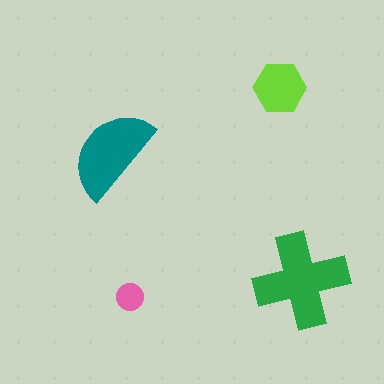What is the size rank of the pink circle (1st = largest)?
4th.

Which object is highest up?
The lime hexagon is topmost.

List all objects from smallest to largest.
The pink circle, the lime hexagon, the teal semicircle, the green cross.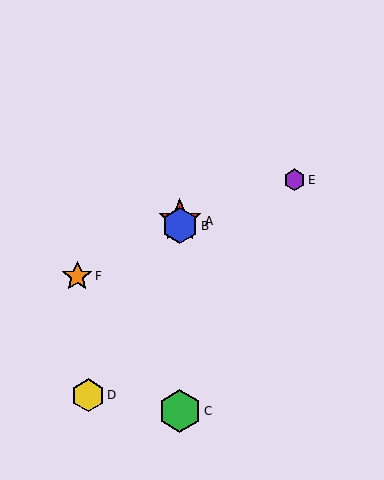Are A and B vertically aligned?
Yes, both are at x≈180.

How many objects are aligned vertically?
3 objects (A, B, C) are aligned vertically.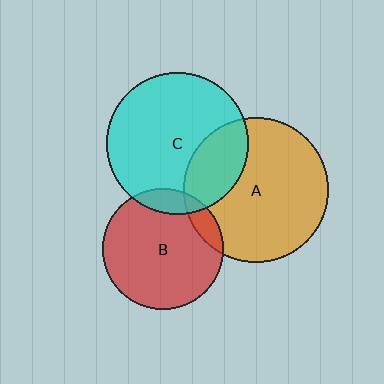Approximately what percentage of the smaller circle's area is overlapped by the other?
Approximately 10%.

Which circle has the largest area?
Circle A (orange).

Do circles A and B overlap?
Yes.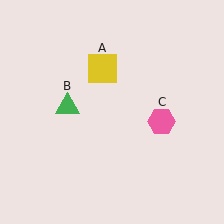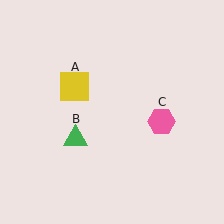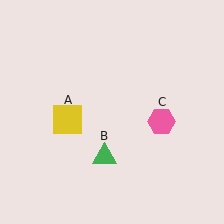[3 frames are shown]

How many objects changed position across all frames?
2 objects changed position: yellow square (object A), green triangle (object B).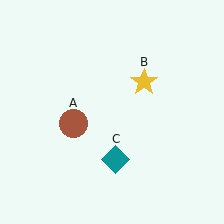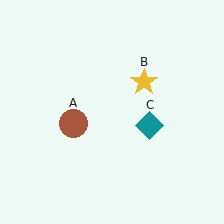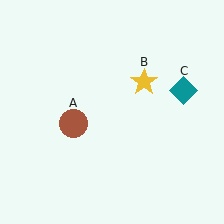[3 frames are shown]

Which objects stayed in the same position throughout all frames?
Brown circle (object A) and yellow star (object B) remained stationary.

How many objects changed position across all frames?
1 object changed position: teal diamond (object C).